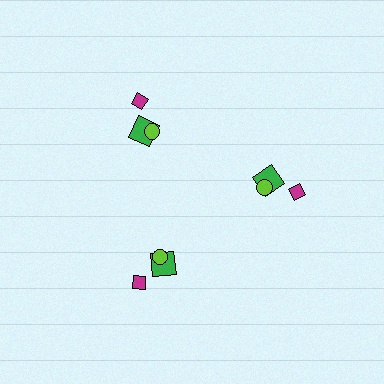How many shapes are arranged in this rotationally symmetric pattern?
There are 9 shapes, arranged in 3 groups of 3.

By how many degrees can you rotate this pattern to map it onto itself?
The pattern maps onto itself every 120 degrees of rotation.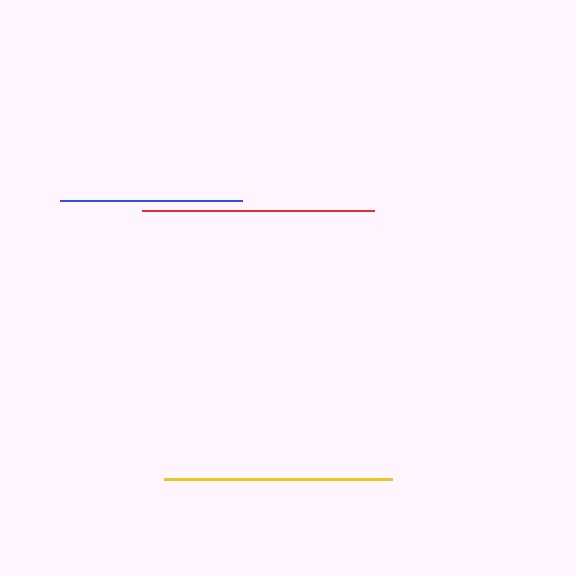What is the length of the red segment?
The red segment is approximately 232 pixels long.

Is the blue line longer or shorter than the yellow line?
The yellow line is longer than the blue line.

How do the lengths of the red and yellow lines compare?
The red and yellow lines are approximately the same length.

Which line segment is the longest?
The red line is the longest at approximately 232 pixels.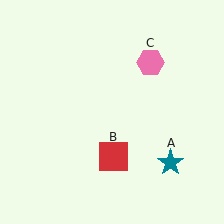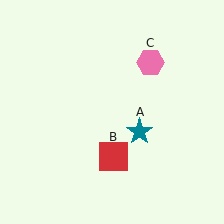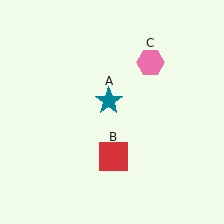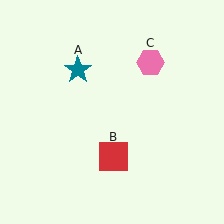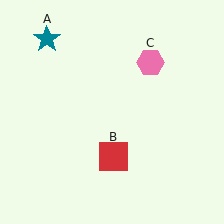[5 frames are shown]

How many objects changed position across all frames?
1 object changed position: teal star (object A).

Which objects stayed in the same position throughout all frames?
Red square (object B) and pink hexagon (object C) remained stationary.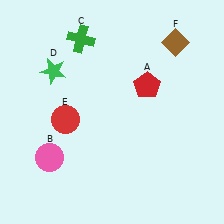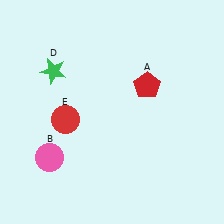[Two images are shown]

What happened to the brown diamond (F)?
The brown diamond (F) was removed in Image 2. It was in the top-right area of Image 1.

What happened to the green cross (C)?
The green cross (C) was removed in Image 2. It was in the top-left area of Image 1.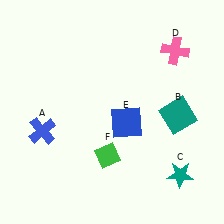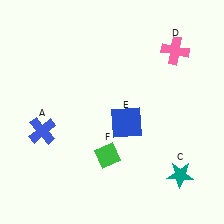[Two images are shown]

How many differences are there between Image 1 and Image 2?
There is 1 difference between the two images.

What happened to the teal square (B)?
The teal square (B) was removed in Image 2. It was in the bottom-right area of Image 1.